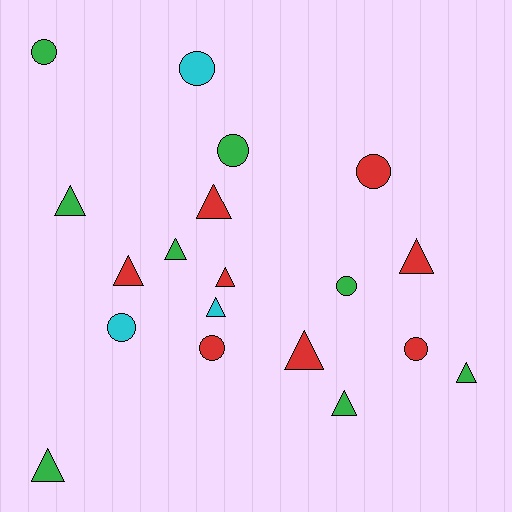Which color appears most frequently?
Red, with 8 objects.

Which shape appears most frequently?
Triangle, with 11 objects.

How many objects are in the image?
There are 19 objects.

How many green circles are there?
There are 3 green circles.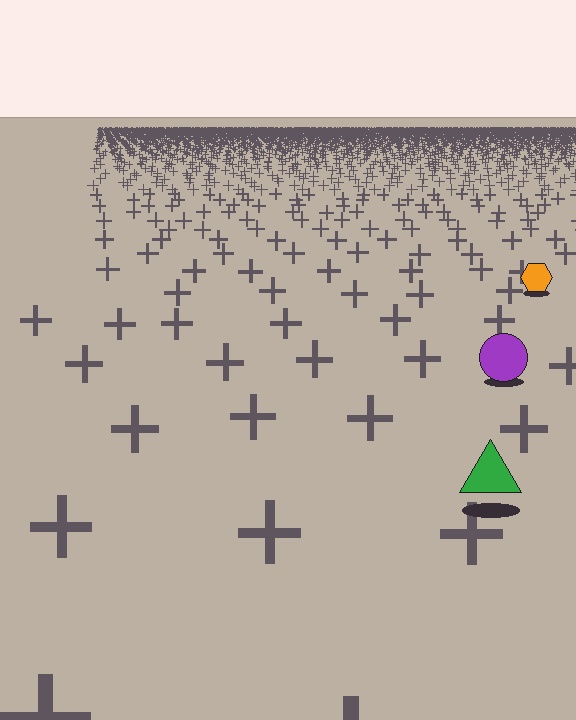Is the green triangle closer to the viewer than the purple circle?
Yes. The green triangle is closer — you can tell from the texture gradient: the ground texture is coarser near it.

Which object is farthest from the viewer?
The orange hexagon is farthest from the viewer. It appears smaller and the ground texture around it is denser.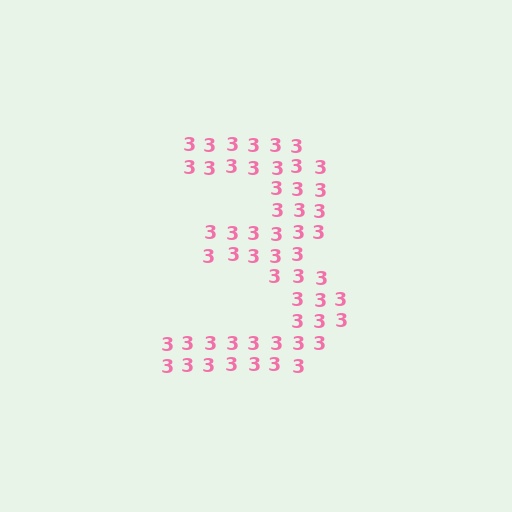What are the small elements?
The small elements are digit 3's.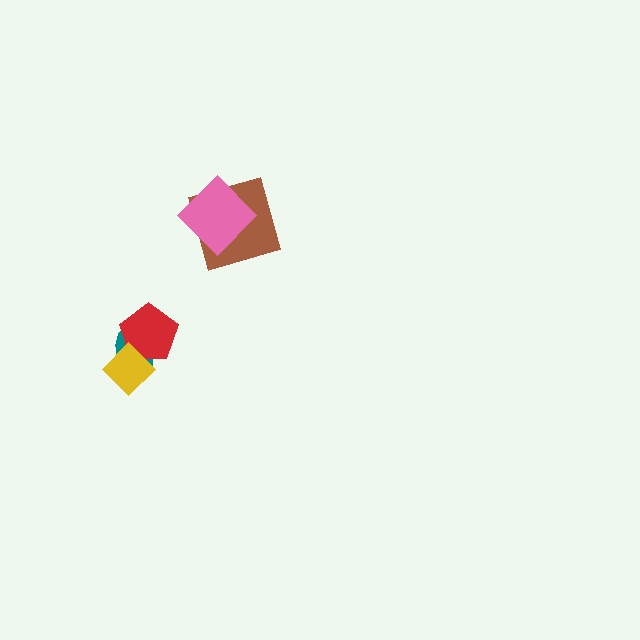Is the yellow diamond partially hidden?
No, no other shape covers it.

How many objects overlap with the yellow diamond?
2 objects overlap with the yellow diamond.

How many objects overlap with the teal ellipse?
2 objects overlap with the teal ellipse.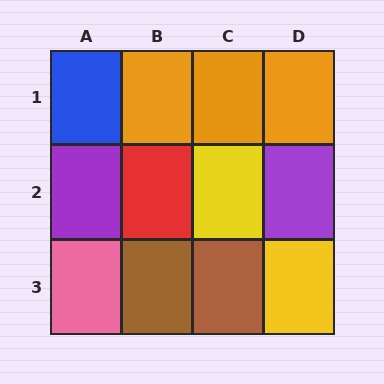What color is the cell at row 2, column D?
Purple.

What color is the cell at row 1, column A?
Blue.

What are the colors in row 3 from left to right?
Pink, brown, brown, yellow.